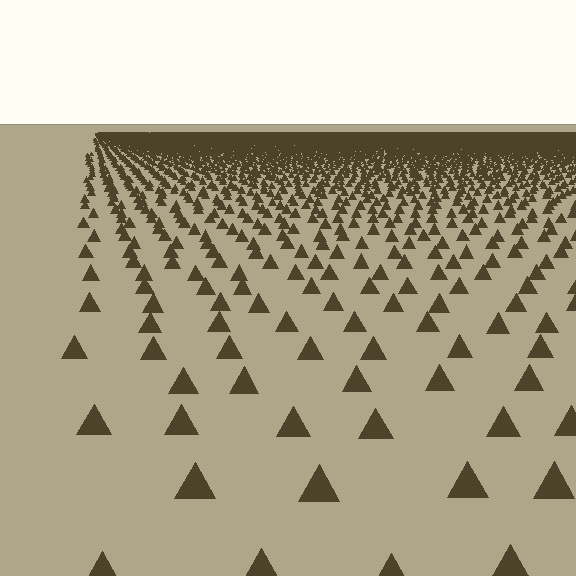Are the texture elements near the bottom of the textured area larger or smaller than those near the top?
Larger. Near the bottom, elements are closer to the viewer and appear at a bigger on-screen size.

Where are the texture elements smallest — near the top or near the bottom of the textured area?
Near the top.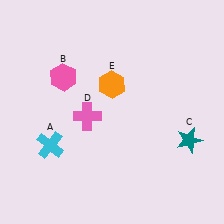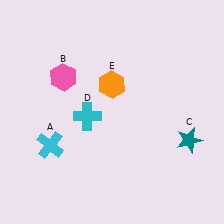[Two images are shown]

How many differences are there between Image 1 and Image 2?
There is 1 difference between the two images.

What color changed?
The cross (D) changed from pink in Image 1 to cyan in Image 2.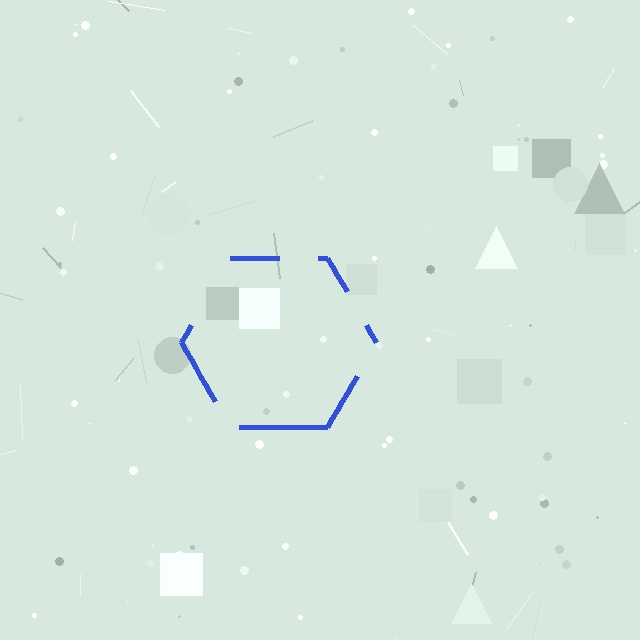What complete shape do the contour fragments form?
The contour fragments form a hexagon.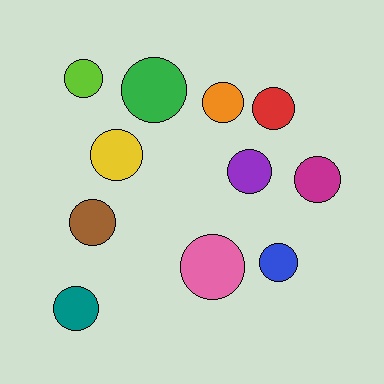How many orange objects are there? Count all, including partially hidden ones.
There is 1 orange object.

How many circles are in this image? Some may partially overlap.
There are 11 circles.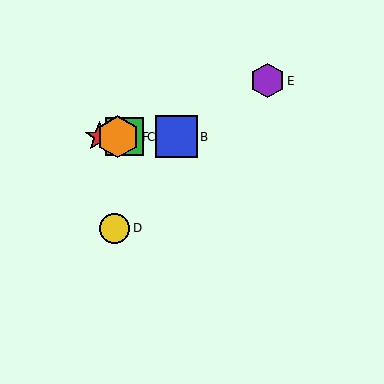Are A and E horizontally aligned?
No, A is at y≈137 and E is at y≈81.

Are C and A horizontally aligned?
Yes, both are at y≈137.